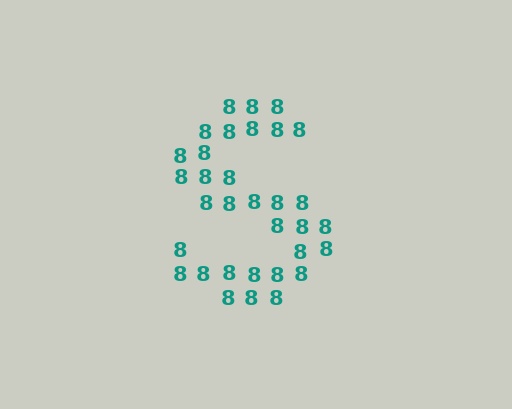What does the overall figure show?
The overall figure shows the letter S.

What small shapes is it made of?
It is made of small digit 8's.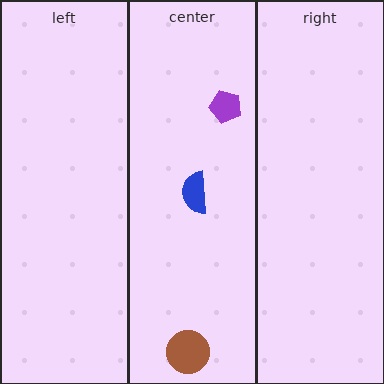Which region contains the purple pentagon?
The center region.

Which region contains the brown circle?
The center region.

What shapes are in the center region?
The brown circle, the blue semicircle, the purple pentagon.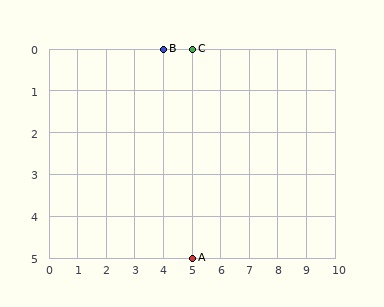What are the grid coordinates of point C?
Point C is at grid coordinates (5, 0).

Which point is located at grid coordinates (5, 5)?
Point A is at (5, 5).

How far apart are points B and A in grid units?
Points B and A are 1 column and 5 rows apart (about 5.1 grid units diagonally).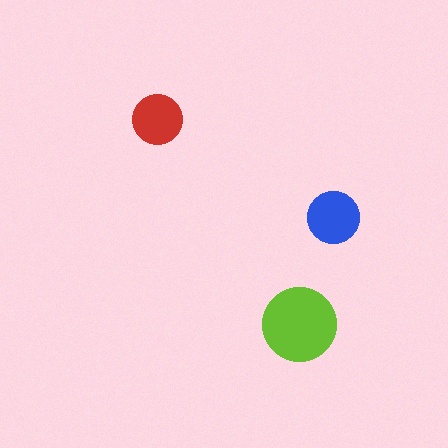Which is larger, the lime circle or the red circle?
The lime one.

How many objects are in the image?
There are 3 objects in the image.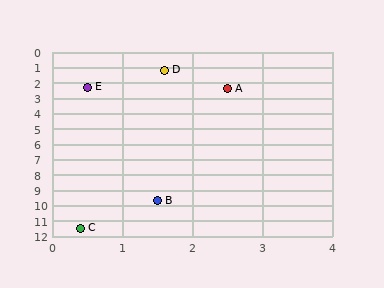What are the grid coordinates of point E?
Point E is at approximately (0.5, 2.3).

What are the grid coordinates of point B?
Point B is at approximately (1.5, 9.7).